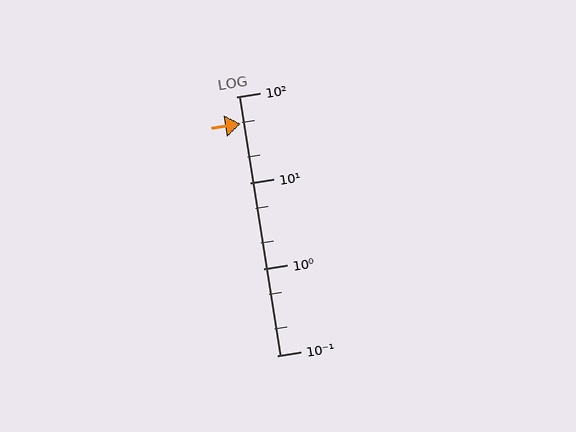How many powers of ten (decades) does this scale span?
The scale spans 3 decades, from 0.1 to 100.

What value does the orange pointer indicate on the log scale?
The pointer indicates approximately 49.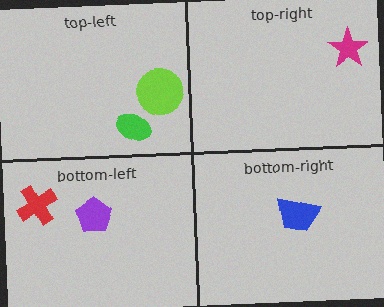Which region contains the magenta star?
The top-right region.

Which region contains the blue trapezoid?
The bottom-right region.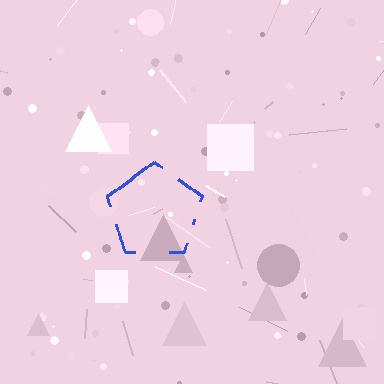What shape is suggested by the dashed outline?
The dashed outline suggests a pentagon.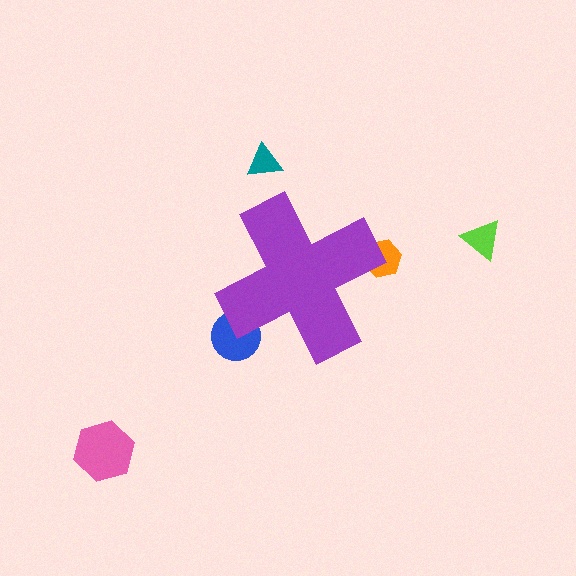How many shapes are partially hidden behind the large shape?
2 shapes are partially hidden.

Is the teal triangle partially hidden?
No, the teal triangle is fully visible.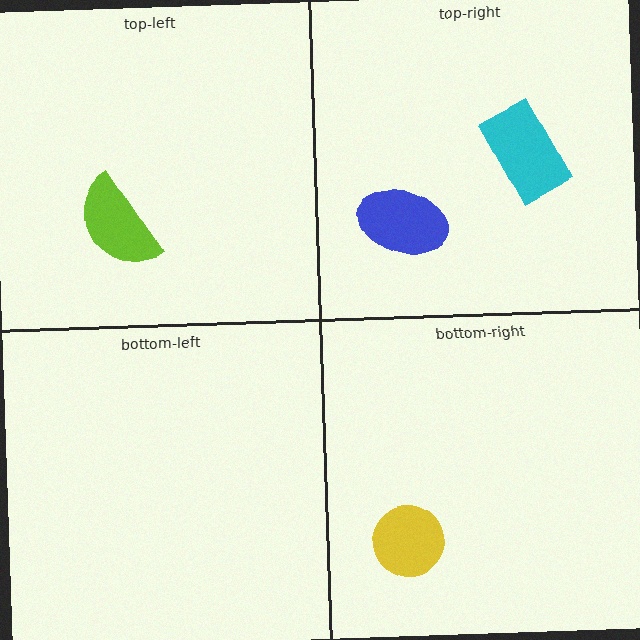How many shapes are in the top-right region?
2.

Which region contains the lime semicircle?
The top-left region.